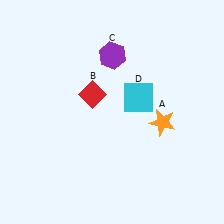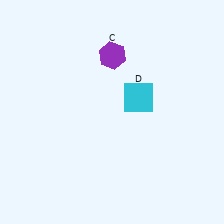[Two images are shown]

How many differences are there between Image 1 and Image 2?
There are 2 differences between the two images.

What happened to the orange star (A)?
The orange star (A) was removed in Image 2. It was in the bottom-right area of Image 1.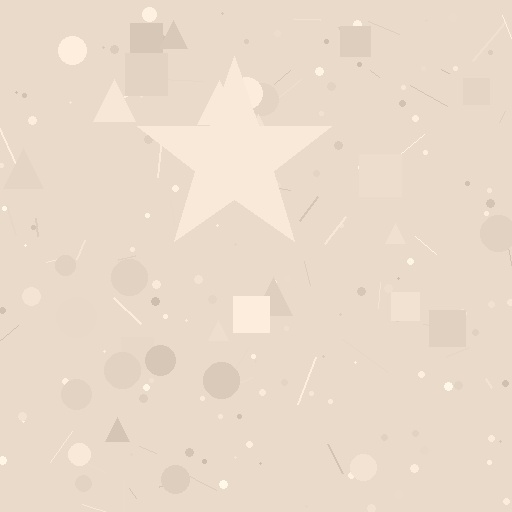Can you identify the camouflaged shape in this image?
The camouflaged shape is a star.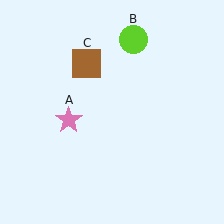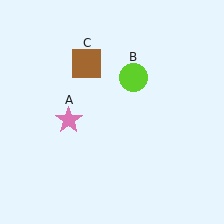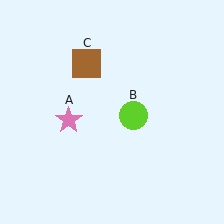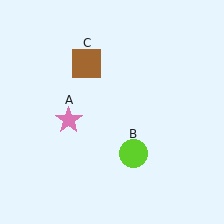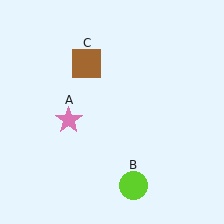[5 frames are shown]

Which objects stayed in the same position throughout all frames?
Pink star (object A) and brown square (object C) remained stationary.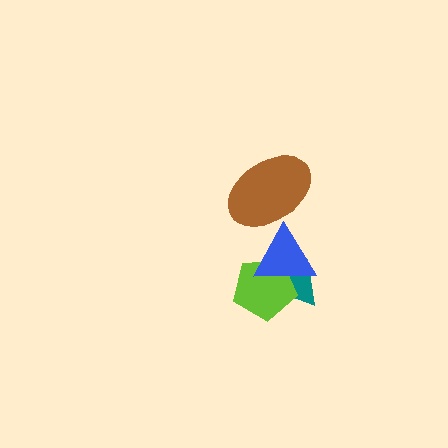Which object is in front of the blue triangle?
The brown ellipse is in front of the blue triangle.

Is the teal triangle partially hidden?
Yes, it is partially covered by another shape.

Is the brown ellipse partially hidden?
No, no other shape covers it.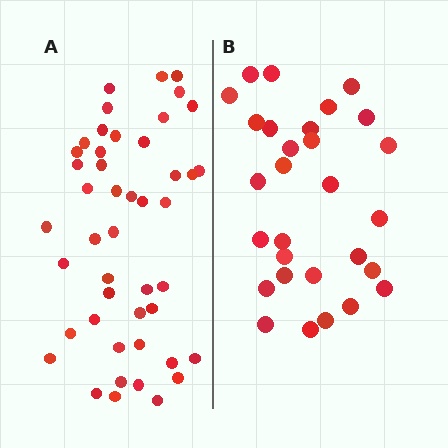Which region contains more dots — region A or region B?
Region A (the left region) has more dots.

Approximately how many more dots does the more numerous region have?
Region A has approximately 15 more dots than region B.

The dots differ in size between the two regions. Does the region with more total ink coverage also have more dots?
No. Region B has more total ink coverage because its dots are larger, but region A actually contains more individual dots. Total area can be misleading — the number of items is what matters here.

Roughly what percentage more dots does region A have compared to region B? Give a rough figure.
About 60% more.